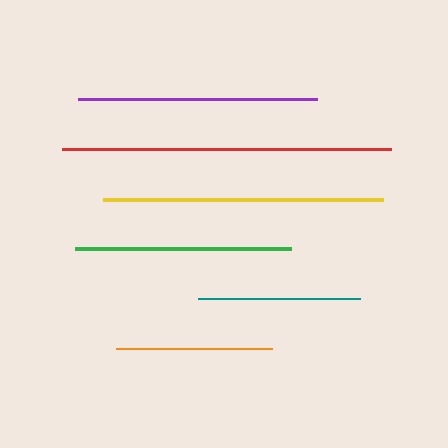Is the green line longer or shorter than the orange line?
The green line is longer than the orange line.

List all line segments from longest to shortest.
From longest to shortest: red, yellow, purple, green, teal, orange.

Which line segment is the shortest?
The orange line is the shortest at approximately 156 pixels.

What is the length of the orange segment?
The orange segment is approximately 156 pixels long.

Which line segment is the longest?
The red line is the longest at approximately 329 pixels.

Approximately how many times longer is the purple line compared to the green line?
The purple line is approximately 1.1 times the length of the green line.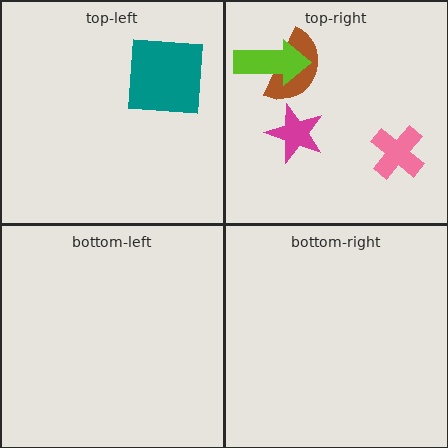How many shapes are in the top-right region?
4.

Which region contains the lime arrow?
The top-right region.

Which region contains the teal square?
The top-left region.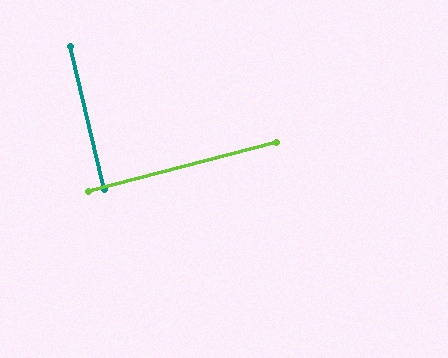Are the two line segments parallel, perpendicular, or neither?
Perpendicular — they meet at approximately 89°.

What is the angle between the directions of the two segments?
Approximately 89 degrees.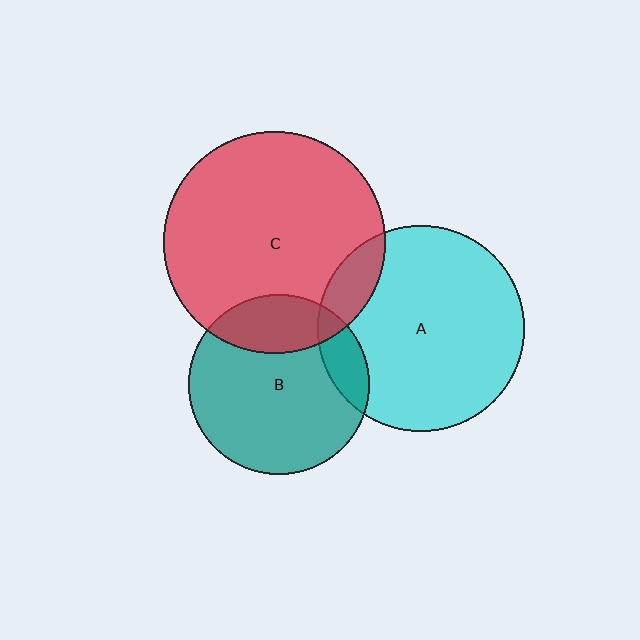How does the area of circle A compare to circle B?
Approximately 1.3 times.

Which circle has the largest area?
Circle C (red).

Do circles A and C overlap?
Yes.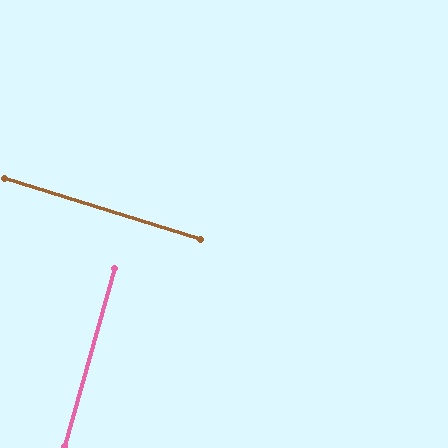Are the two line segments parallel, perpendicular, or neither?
Perpendicular — they meet at approximately 88°.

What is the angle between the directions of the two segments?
Approximately 88 degrees.